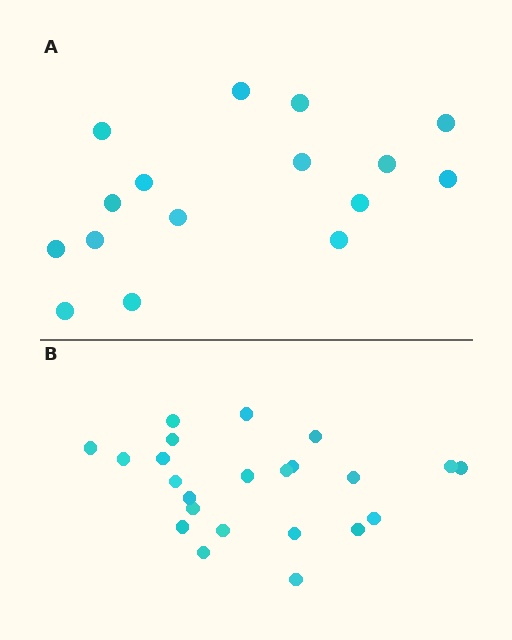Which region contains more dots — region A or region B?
Region B (the bottom region) has more dots.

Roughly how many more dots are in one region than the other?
Region B has roughly 8 or so more dots than region A.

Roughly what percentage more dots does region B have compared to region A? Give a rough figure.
About 45% more.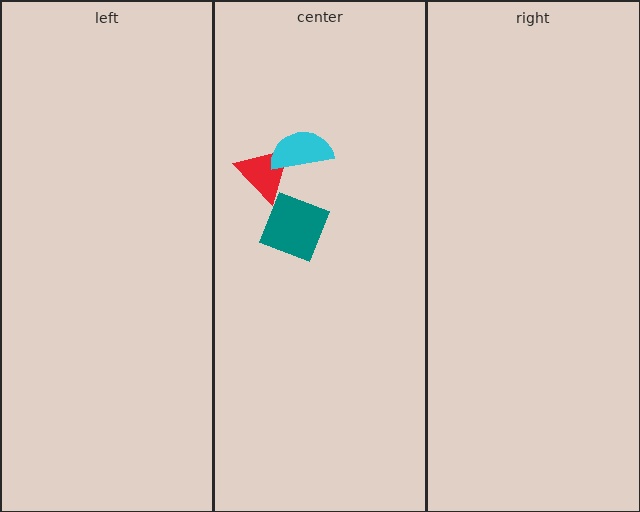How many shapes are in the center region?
3.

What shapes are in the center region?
The teal square, the red triangle, the cyan semicircle.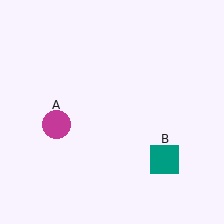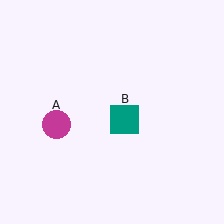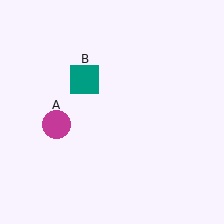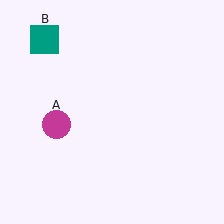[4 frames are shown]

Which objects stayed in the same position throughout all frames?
Magenta circle (object A) remained stationary.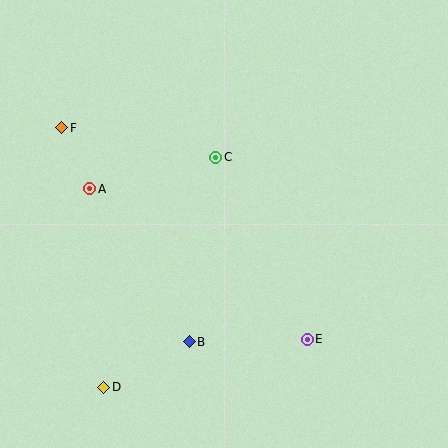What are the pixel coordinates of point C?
Point C is at (216, 157).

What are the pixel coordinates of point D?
Point D is at (104, 387).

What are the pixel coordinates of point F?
Point F is at (62, 128).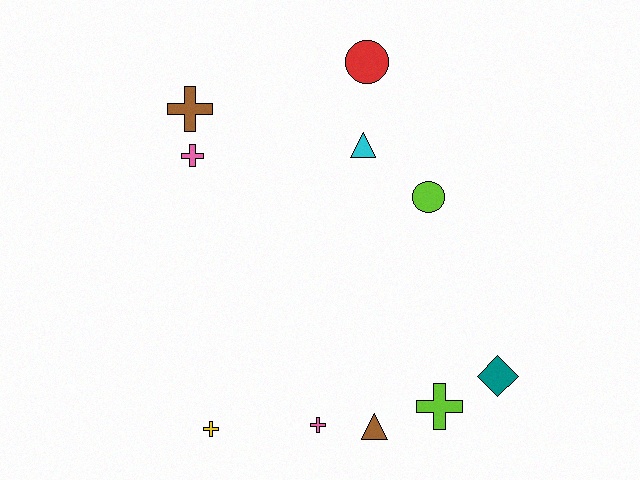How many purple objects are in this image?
There are no purple objects.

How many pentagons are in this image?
There are no pentagons.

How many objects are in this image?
There are 10 objects.